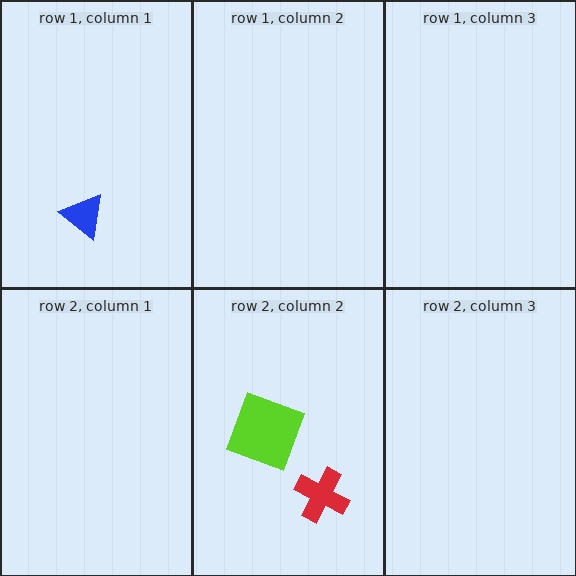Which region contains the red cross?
The row 2, column 2 region.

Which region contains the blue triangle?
The row 1, column 1 region.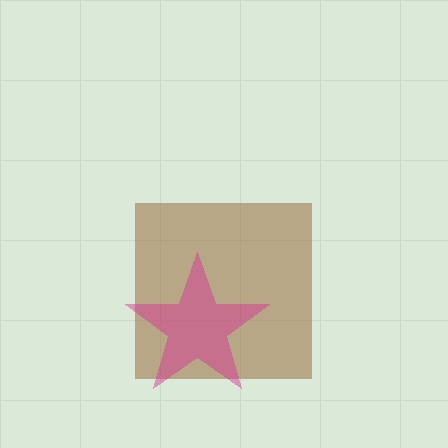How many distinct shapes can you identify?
There are 2 distinct shapes: a brown square, a magenta star.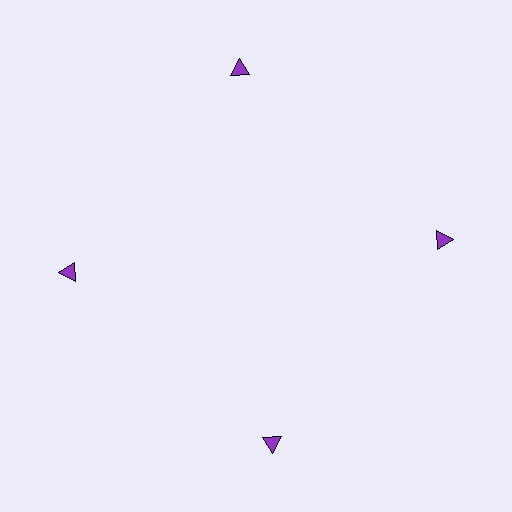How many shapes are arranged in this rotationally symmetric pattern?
There are 4 shapes, arranged in 4 groups of 1.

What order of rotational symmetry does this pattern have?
This pattern has 4-fold rotational symmetry.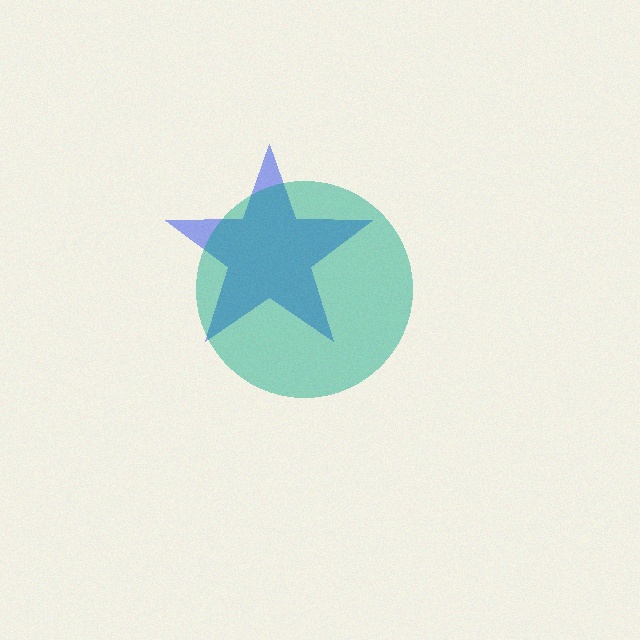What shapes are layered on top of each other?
The layered shapes are: a blue star, a teal circle.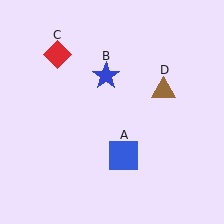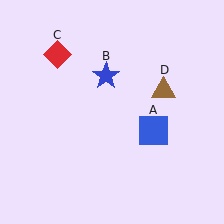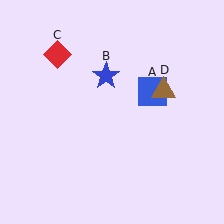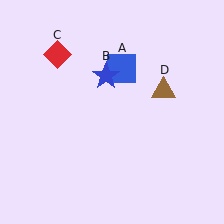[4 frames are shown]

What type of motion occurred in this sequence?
The blue square (object A) rotated counterclockwise around the center of the scene.